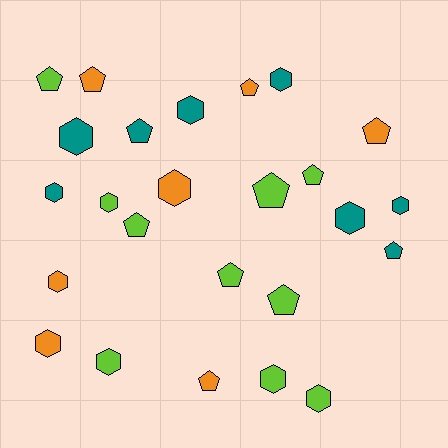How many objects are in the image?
There are 25 objects.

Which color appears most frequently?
Lime, with 10 objects.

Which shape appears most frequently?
Hexagon, with 13 objects.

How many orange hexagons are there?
There are 3 orange hexagons.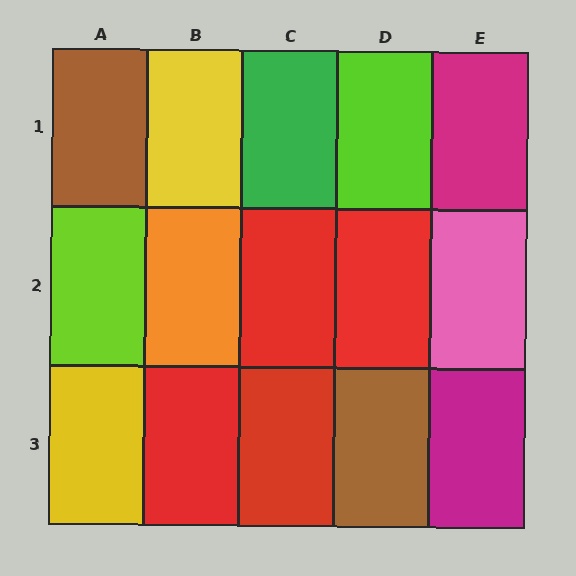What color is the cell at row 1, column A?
Brown.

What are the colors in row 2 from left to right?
Lime, orange, red, red, pink.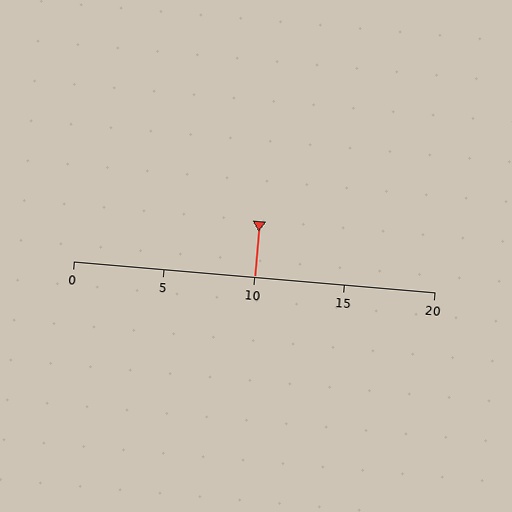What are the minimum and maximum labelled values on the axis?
The axis runs from 0 to 20.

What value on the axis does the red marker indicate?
The marker indicates approximately 10.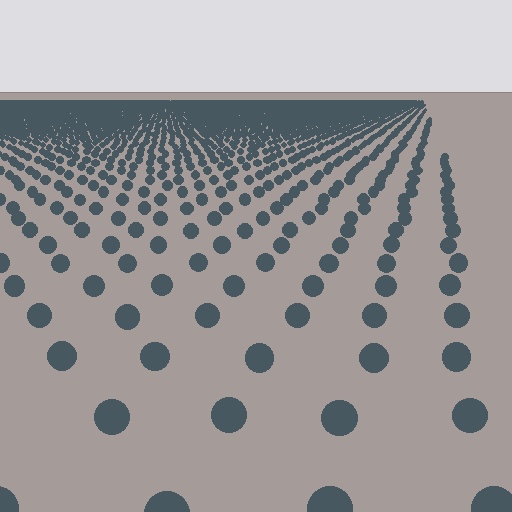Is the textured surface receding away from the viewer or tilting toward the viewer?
The surface is receding away from the viewer. Texture elements get smaller and denser toward the top.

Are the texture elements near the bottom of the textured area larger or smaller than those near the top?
Larger. Near the bottom, elements are closer to the viewer and appear at a bigger on-screen size.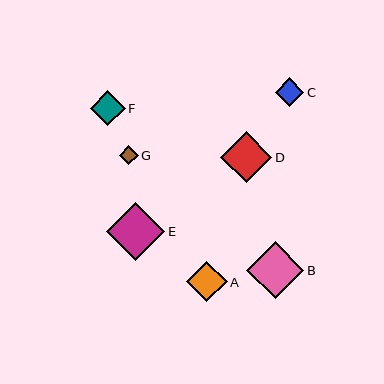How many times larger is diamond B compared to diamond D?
Diamond B is approximately 1.1 times the size of diamond D.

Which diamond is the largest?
Diamond E is the largest with a size of approximately 59 pixels.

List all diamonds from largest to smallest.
From largest to smallest: E, B, D, A, F, C, G.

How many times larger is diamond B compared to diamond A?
Diamond B is approximately 1.4 times the size of diamond A.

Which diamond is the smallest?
Diamond G is the smallest with a size of approximately 19 pixels.